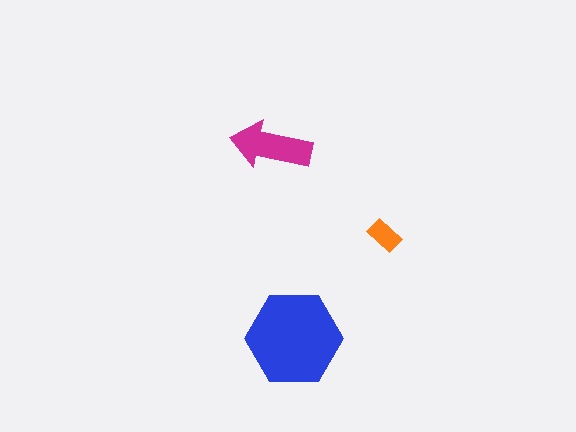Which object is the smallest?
The orange rectangle.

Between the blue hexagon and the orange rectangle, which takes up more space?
The blue hexagon.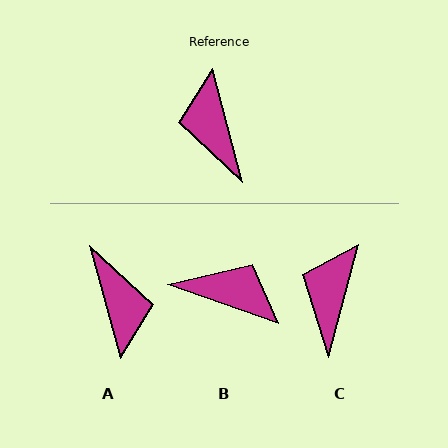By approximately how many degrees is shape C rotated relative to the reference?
Approximately 30 degrees clockwise.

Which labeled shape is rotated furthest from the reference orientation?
A, about 180 degrees away.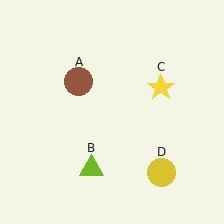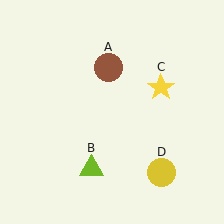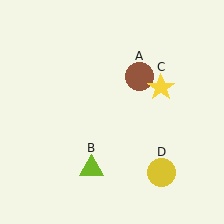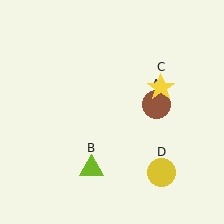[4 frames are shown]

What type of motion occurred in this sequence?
The brown circle (object A) rotated clockwise around the center of the scene.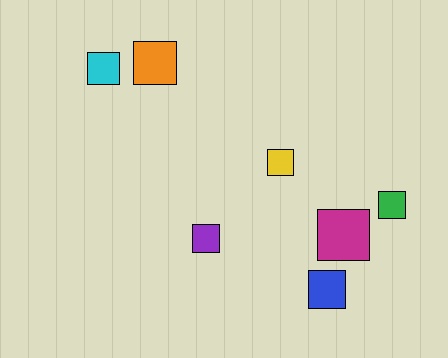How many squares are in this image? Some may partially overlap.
There are 7 squares.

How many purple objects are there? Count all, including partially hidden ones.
There is 1 purple object.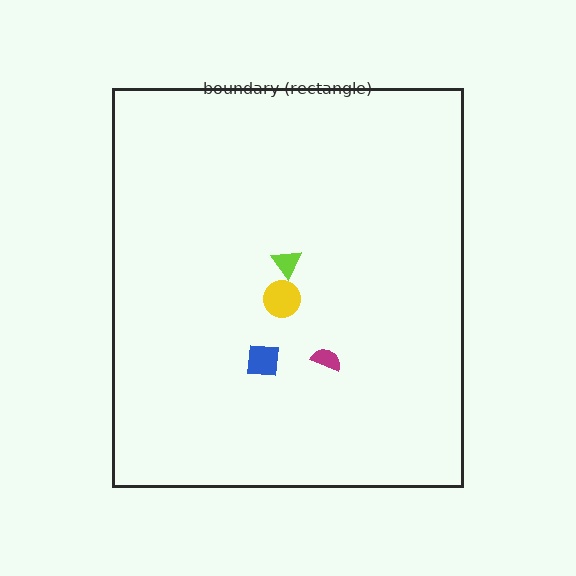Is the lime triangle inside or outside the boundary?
Inside.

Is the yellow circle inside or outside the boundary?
Inside.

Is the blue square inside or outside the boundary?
Inside.